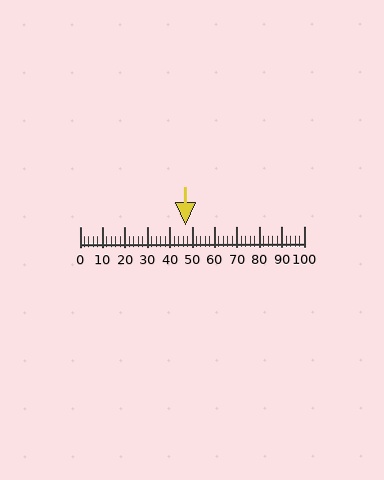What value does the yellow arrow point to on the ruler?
The yellow arrow points to approximately 47.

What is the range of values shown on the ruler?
The ruler shows values from 0 to 100.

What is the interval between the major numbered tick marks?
The major tick marks are spaced 10 units apart.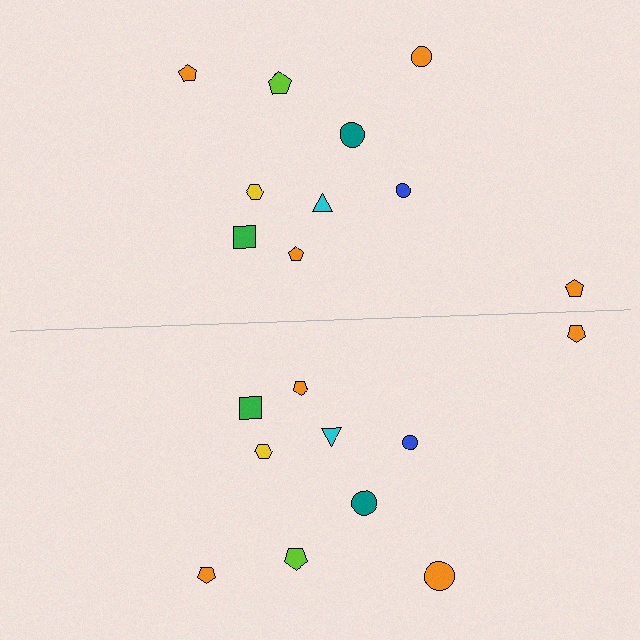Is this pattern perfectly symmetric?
No, the pattern is not perfectly symmetric. The orange circle on the bottom side has a different size than its mirror counterpart.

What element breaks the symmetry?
The orange circle on the bottom side has a different size than its mirror counterpart.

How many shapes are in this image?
There are 20 shapes in this image.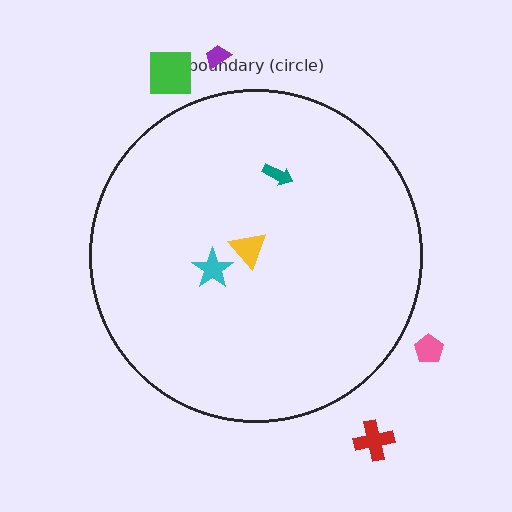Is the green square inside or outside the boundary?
Outside.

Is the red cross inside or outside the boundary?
Outside.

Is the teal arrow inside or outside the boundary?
Inside.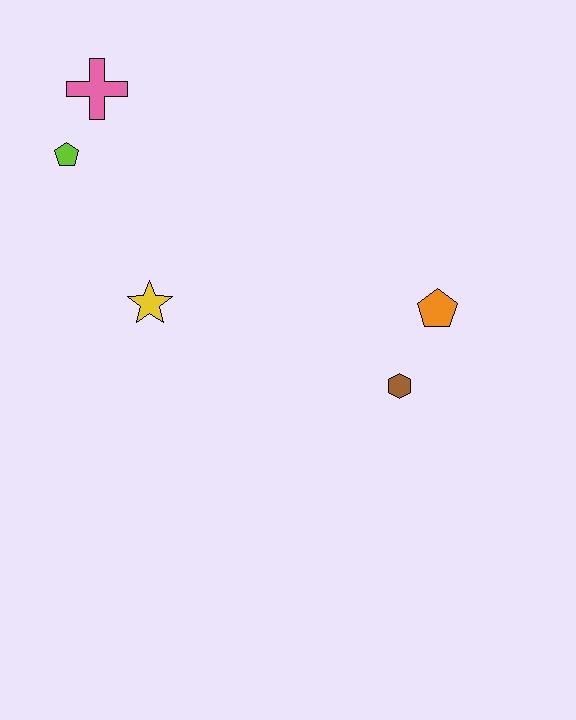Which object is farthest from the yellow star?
The orange pentagon is farthest from the yellow star.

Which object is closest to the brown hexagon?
The orange pentagon is closest to the brown hexagon.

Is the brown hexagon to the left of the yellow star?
No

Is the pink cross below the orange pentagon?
No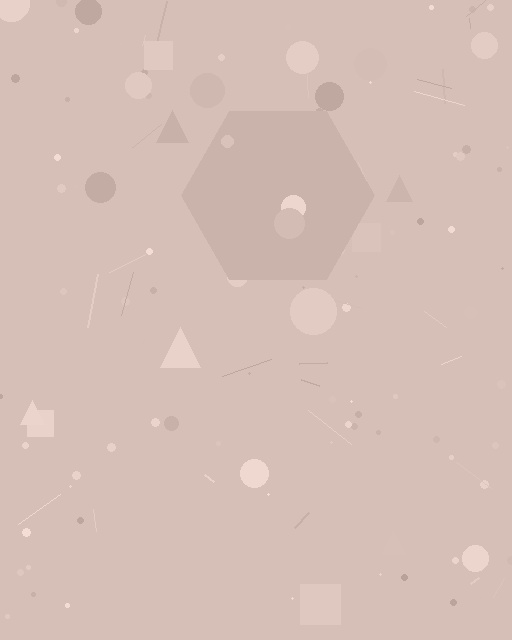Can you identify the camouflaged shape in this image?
The camouflaged shape is a hexagon.